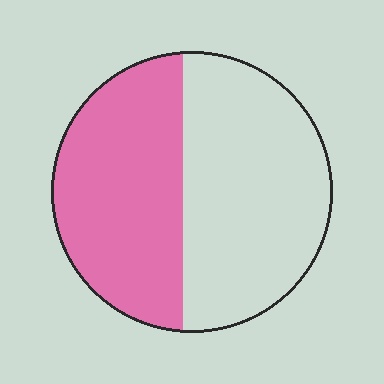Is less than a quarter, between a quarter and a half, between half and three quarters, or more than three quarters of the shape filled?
Between a quarter and a half.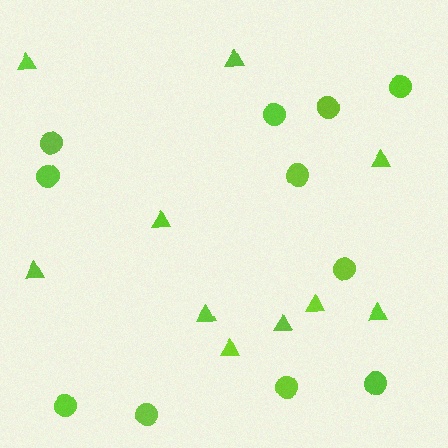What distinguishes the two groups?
There are 2 groups: one group of circles (11) and one group of triangles (10).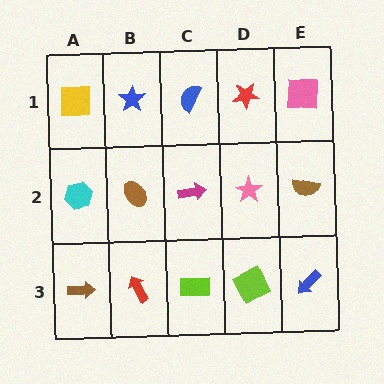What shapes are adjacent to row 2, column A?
A yellow square (row 1, column A), a brown arrow (row 3, column A), a brown ellipse (row 2, column B).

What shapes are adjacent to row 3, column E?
A brown semicircle (row 2, column E), a lime square (row 3, column D).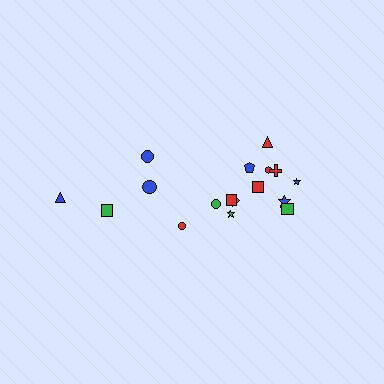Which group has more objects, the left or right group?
The right group.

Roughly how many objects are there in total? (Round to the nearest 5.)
Roughly 15 objects in total.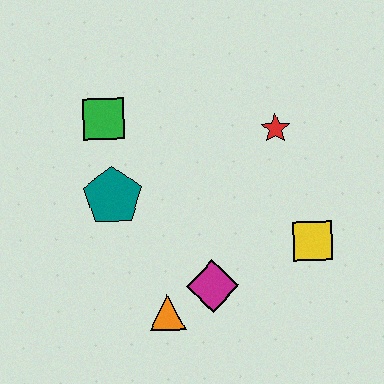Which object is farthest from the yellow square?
The green square is farthest from the yellow square.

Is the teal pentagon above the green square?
No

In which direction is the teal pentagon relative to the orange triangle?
The teal pentagon is above the orange triangle.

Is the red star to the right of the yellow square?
No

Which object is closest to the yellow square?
The magenta diamond is closest to the yellow square.